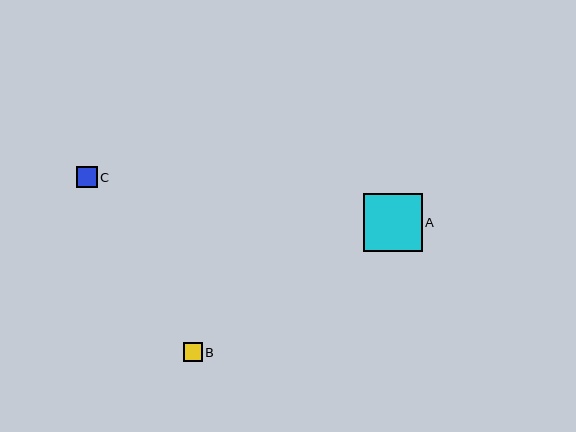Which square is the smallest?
Square B is the smallest with a size of approximately 19 pixels.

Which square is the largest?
Square A is the largest with a size of approximately 58 pixels.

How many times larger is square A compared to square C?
Square A is approximately 2.7 times the size of square C.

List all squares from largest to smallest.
From largest to smallest: A, C, B.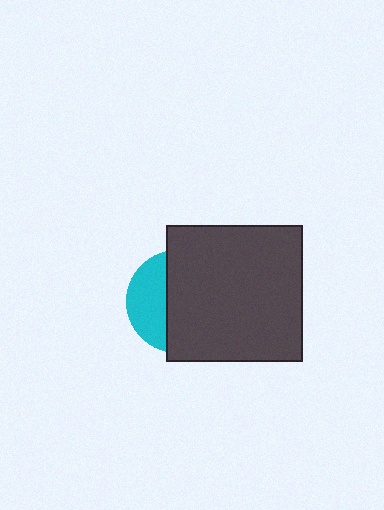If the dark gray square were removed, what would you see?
You would see the complete cyan circle.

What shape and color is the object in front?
The object in front is a dark gray square.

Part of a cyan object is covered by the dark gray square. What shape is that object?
It is a circle.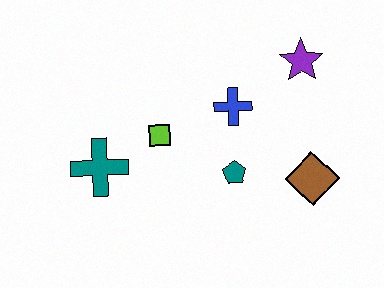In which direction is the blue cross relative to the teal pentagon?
The blue cross is above the teal pentagon.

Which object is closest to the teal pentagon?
The blue cross is closest to the teal pentagon.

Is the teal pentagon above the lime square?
No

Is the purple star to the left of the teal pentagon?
No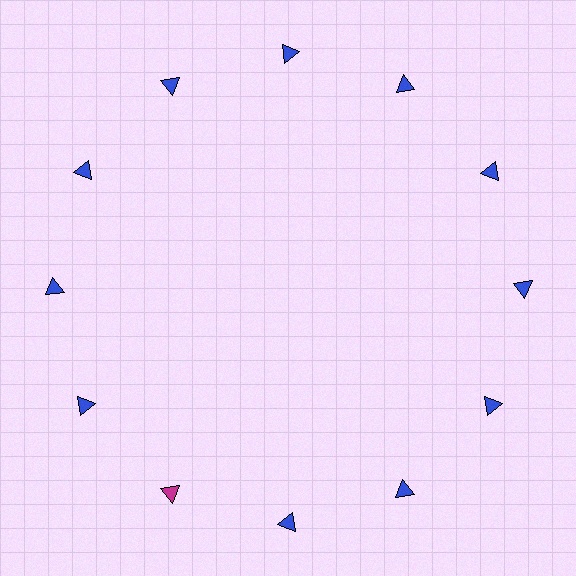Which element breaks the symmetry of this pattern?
The magenta triangle at roughly the 7 o'clock position breaks the symmetry. All other shapes are blue triangles.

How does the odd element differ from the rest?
It has a different color: magenta instead of blue.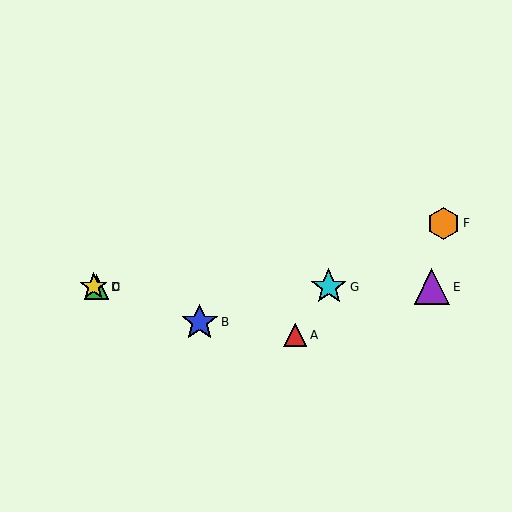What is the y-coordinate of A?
Object A is at y≈335.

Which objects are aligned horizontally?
Objects C, D, E, G are aligned horizontally.